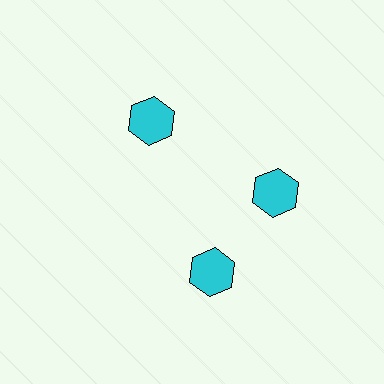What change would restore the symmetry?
The symmetry would be restored by rotating it back into even spacing with its neighbors so that all 3 hexagons sit at equal angles and equal distance from the center.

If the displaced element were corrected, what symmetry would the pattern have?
It would have 3-fold rotational symmetry — the pattern would map onto itself every 120 degrees.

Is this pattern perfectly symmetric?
No. The 3 cyan hexagons are arranged in a ring, but one element near the 7 o'clock position is rotated out of alignment along the ring, breaking the 3-fold rotational symmetry.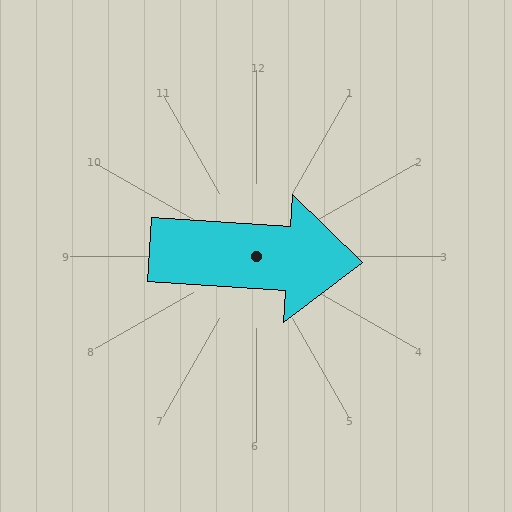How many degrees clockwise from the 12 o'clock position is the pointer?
Approximately 94 degrees.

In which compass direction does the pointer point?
East.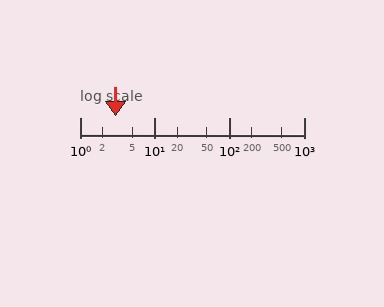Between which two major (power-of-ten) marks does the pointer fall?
The pointer is between 1 and 10.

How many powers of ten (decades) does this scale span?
The scale spans 3 decades, from 1 to 1000.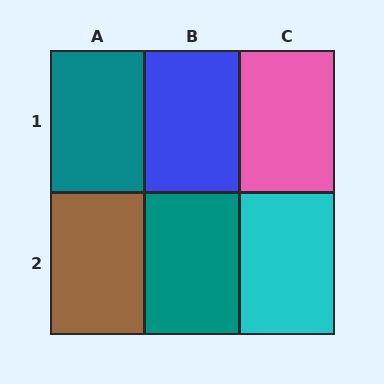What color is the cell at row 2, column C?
Cyan.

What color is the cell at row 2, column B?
Teal.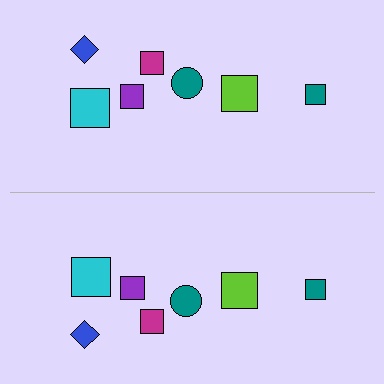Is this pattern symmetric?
Yes, this pattern has bilateral (reflection) symmetry.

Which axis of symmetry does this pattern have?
The pattern has a horizontal axis of symmetry running through the center of the image.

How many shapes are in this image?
There are 14 shapes in this image.